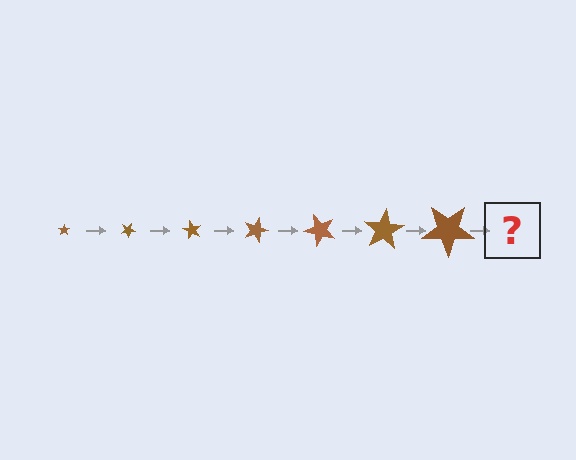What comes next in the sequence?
The next element should be a star, larger than the previous one and rotated 210 degrees from the start.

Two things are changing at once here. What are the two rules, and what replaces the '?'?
The two rules are that the star grows larger each step and it rotates 30 degrees each step. The '?' should be a star, larger than the previous one and rotated 210 degrees from the start.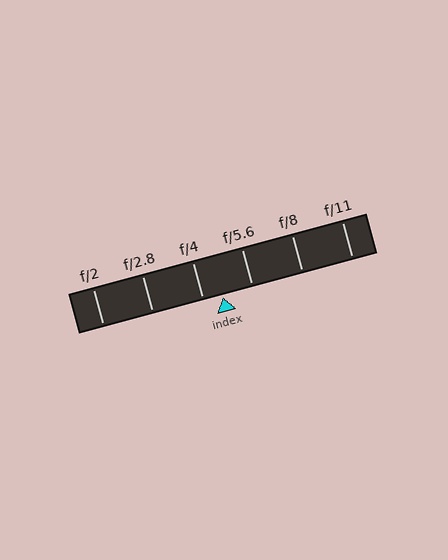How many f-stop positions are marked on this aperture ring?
There are 6 f-stop positions marked.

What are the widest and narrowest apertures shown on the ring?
The widest aperture shown is f/2 and the narrowest is f/11.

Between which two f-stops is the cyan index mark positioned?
The index mark is between f/4 and f/5.6.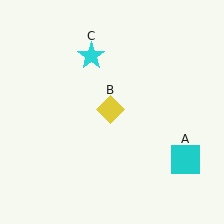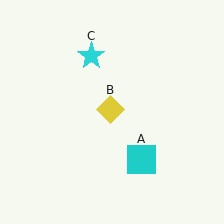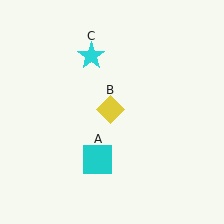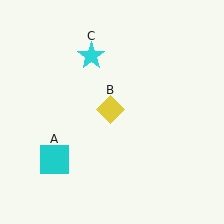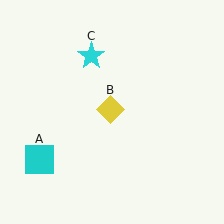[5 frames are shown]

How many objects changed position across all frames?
1 object changed position: cyan square (object A).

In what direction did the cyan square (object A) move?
The cyan square (object A) moved left.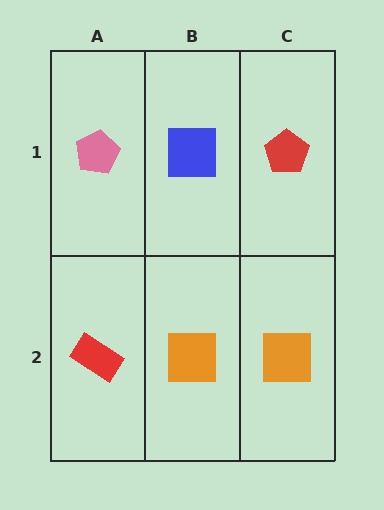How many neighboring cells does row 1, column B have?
3.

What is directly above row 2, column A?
A pink pentagon.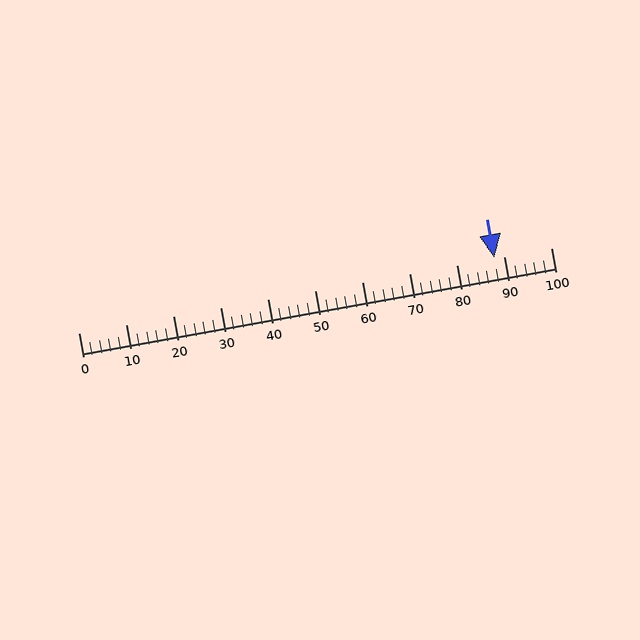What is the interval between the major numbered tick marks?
The major tick marks are spaced 10 units apart.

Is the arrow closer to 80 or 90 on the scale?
The arrow is closer to 90.